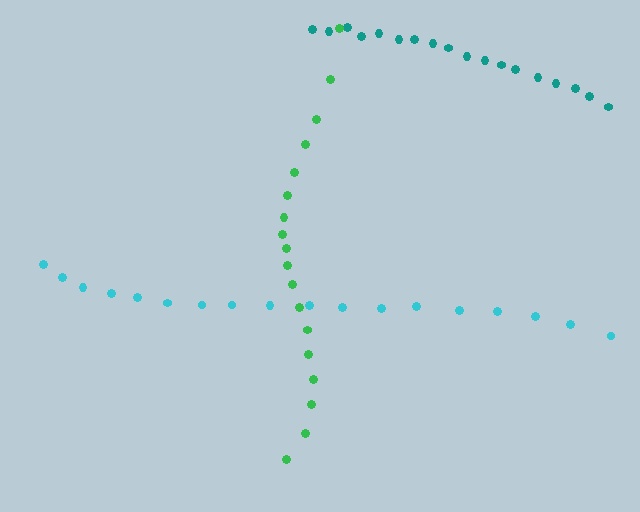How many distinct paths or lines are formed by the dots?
There are 3 distinct paths.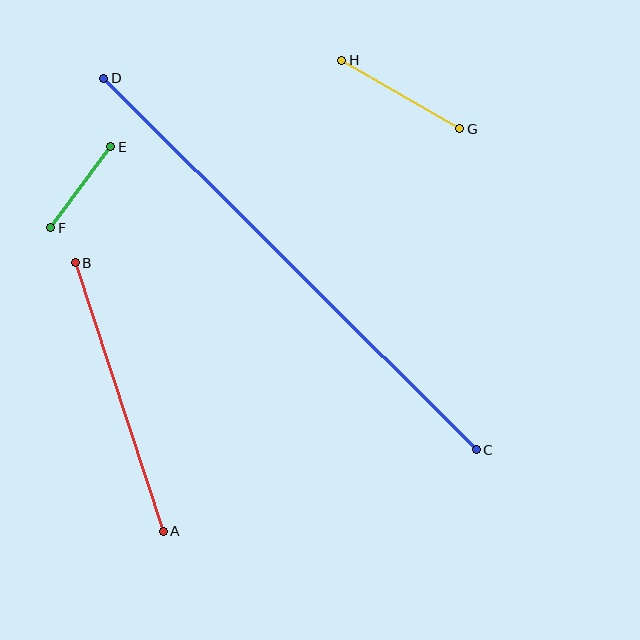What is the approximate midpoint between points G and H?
The midpoint is at approximately (401, 94) pixels.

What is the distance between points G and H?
The distance is approximately 136 pixels.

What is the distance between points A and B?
The distance is approximately 283 pixels.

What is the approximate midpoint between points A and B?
The midpoint is at approximately (119, 397) pixels.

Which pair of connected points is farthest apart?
Points C and D are farthest apart.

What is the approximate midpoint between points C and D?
The midpoint is at approximately (290, 264) pixels.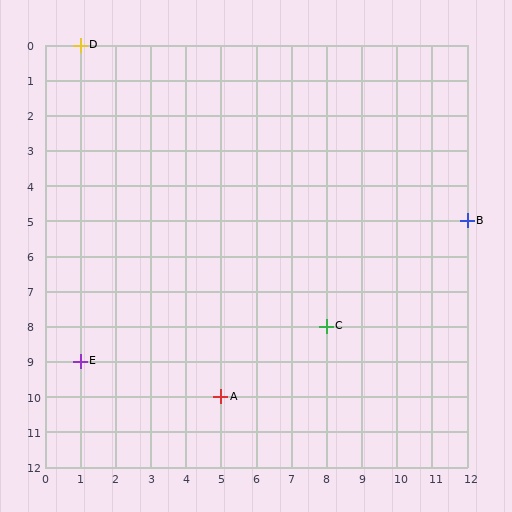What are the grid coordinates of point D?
Point D is at grid coordinates (1, 0).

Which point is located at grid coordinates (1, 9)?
Point E is at (1, 9).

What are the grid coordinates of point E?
Point E is at grid coordinates (1, 9).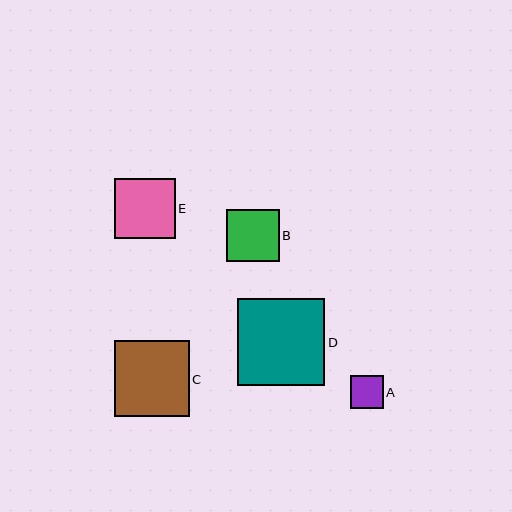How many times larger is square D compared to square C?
Square D is approximately 1.2 times the size of square C.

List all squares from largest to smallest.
From largest to smallest: D, C, E, B, A.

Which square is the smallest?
Square A is the smallest with a size of approximately 33 pixels.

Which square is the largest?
Square D is the largest with a size of approximately 87 pixels.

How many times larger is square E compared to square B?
Square E is approximately 1.2 times the size of square B.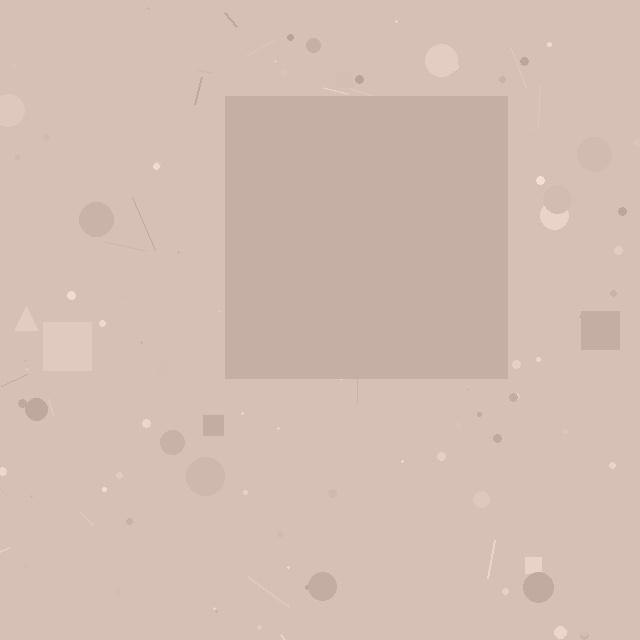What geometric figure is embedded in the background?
A square is embedded in the background.